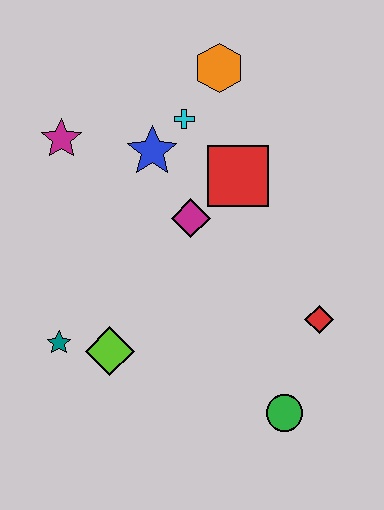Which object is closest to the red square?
The magenta diamond is closest to the red square.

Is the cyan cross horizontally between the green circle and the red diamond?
No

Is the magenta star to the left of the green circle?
Yes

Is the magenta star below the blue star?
No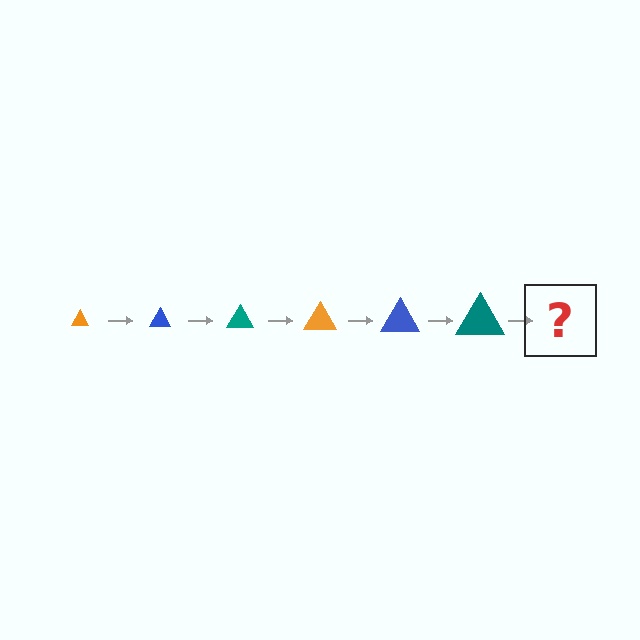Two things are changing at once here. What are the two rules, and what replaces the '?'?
The two rules are that the triangle grows larger each step and the color cycles through orange, blue, and teal. The '?' should be an orange triangle, larger than the previous one.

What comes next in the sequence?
The next element should be an orange triangle, larger than the previous one.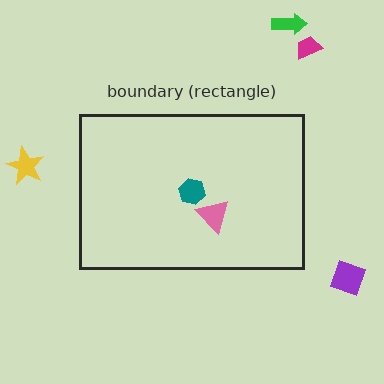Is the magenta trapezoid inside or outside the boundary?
Outside.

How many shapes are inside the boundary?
2 inside, 4 outside.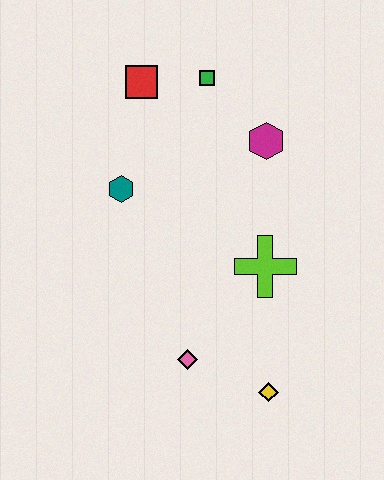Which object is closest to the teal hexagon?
The red square is closest to the teal hexagon.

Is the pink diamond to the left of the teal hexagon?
No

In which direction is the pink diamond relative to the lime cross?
The pink diamond is below the lime cross.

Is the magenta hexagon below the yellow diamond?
No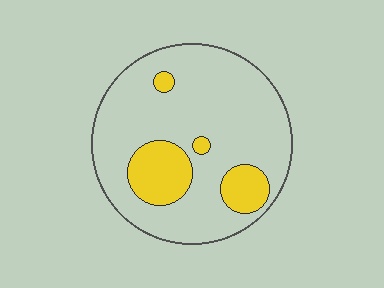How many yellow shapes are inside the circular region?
4.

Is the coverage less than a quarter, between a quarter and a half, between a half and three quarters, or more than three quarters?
Less than a quarter.